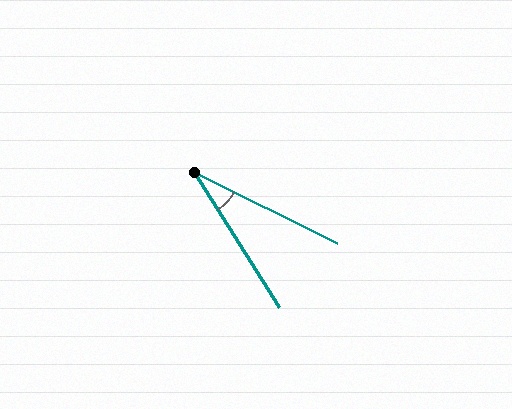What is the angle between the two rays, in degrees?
Approximately 31 degrees.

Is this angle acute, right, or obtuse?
It is acute.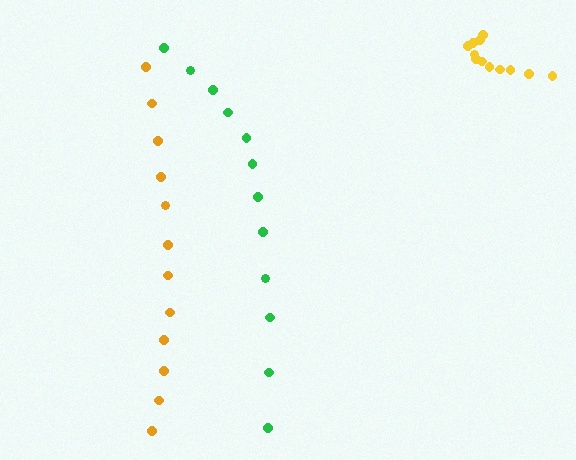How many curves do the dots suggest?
There are 3 distinct paths.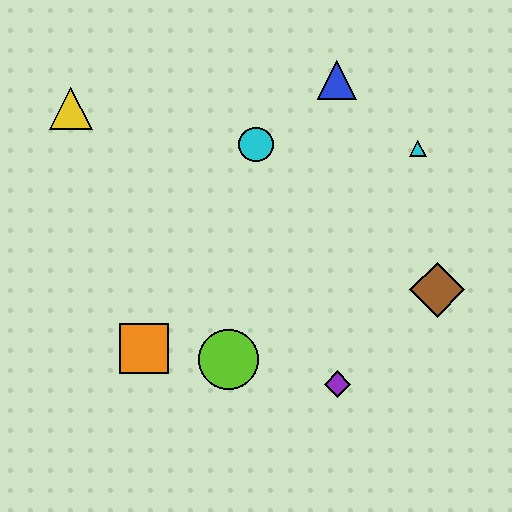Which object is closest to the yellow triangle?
The cyan circle is closest to the yellow triangle.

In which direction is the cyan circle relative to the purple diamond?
The cyan circle is above the purple diamond.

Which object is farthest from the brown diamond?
The yellow triangle is farthest from the brown diamond.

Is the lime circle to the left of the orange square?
No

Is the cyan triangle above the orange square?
Yes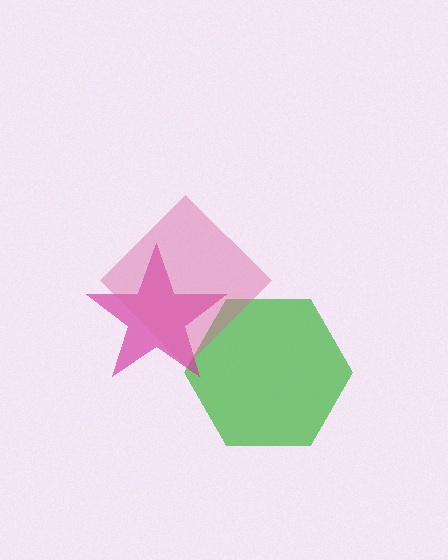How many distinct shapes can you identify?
There are 3 distinct shapes: a green hexagon, a magenta star, a pink diamond.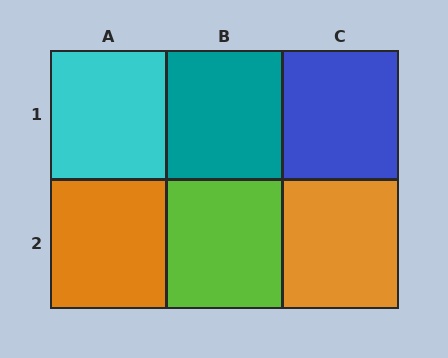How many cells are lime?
1 cell is lime.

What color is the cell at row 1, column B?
Teal.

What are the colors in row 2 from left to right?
Orange, lime, orange.